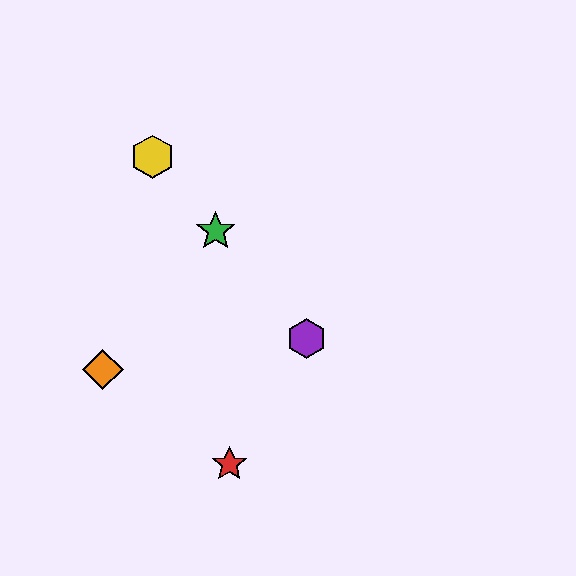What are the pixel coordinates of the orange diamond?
The orange diamond is at (103, 370).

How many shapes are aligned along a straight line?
4 shapes (the blue star, the green star, the yellow hexagon, the purple hexagon) are aligned along a straight line.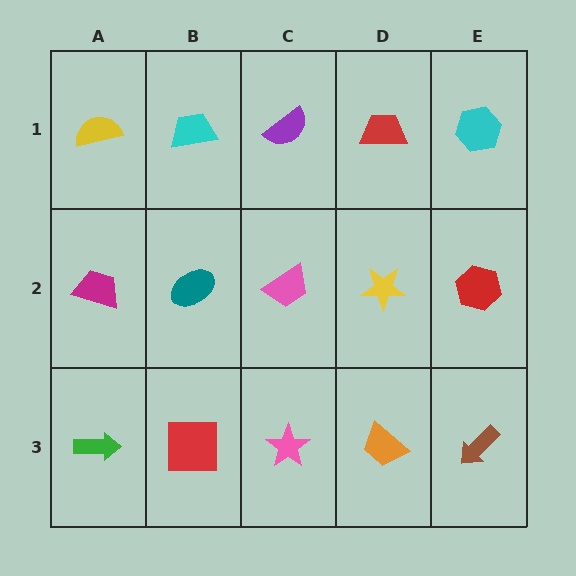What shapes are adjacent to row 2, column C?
A purple semicircle (row 1, column C), a pink star (row 3, column C), a teal ellipse (row 2, column B), a yellow star (row 2, column D).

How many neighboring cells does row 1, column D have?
3.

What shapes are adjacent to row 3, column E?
A red hexagon (row 2, column E), an orange trapezoid (row 3, column D).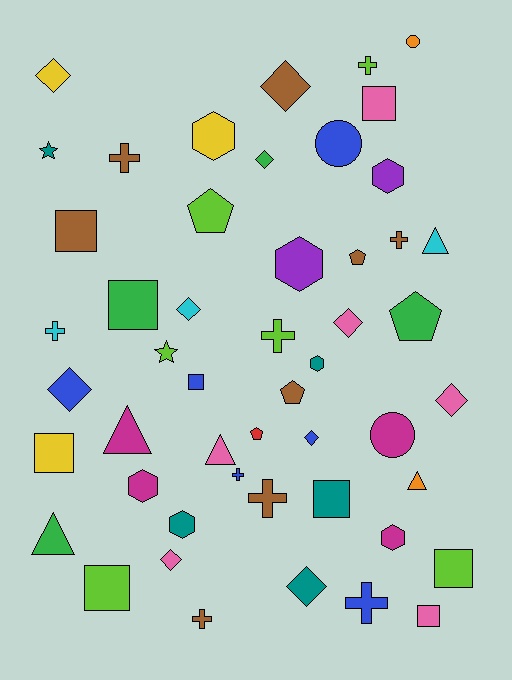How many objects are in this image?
There are 50 objects.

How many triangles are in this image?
There are 5 triangles.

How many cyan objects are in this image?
There are 3 cyan objects.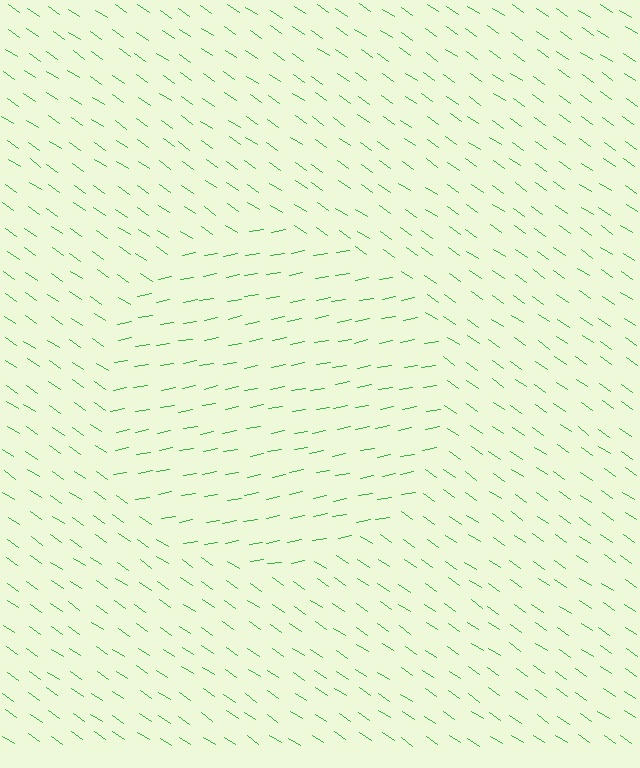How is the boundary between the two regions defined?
The boundary is defined purely by a change in line orientation (approximately 45 degrees difference). All lines are the same color and thickness.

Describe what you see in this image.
The image is filled with small green line segments. A circle region in the image has lines oriented differently from the surrounding lines, creating a visible texture boundary.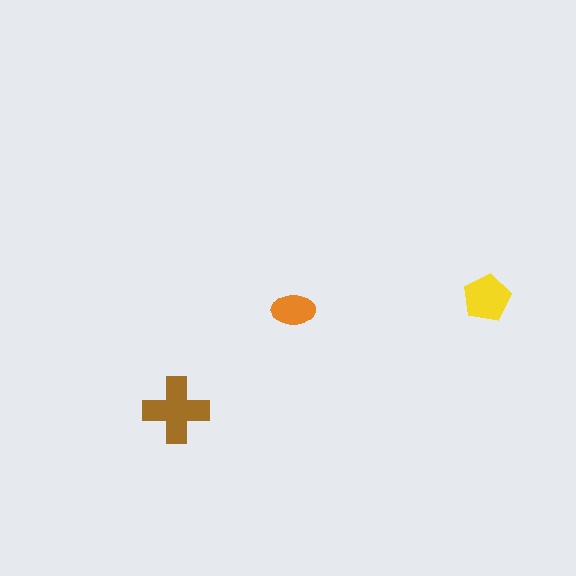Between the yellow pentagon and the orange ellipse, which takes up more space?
The yellow pentagon.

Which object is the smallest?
The orange ellipse.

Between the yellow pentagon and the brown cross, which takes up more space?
The brown cross.